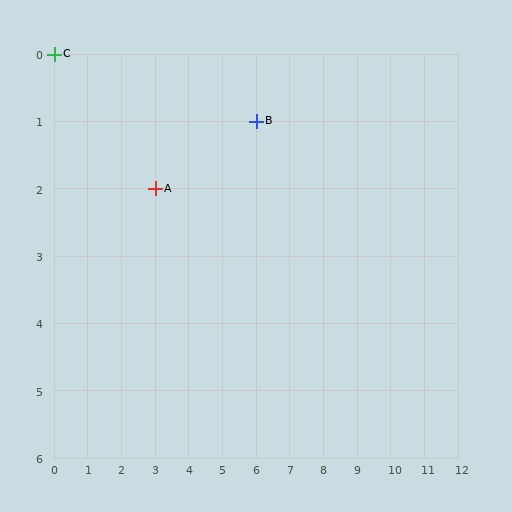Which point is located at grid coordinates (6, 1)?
Point B is at (6, 1).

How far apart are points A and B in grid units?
Points A and B are 3 columns and 1 row apart (about 3.2 grid units diagonally).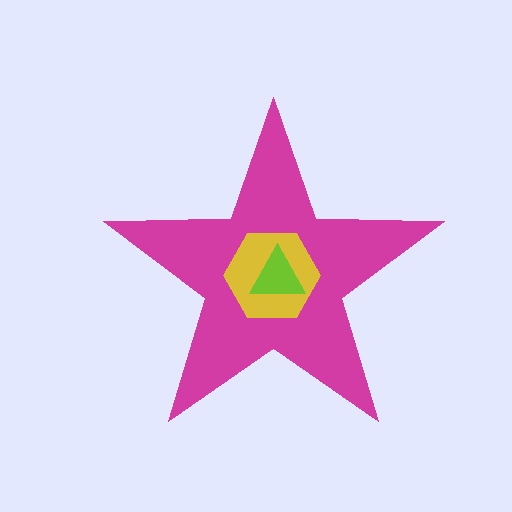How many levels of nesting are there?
3.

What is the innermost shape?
The lime triangle.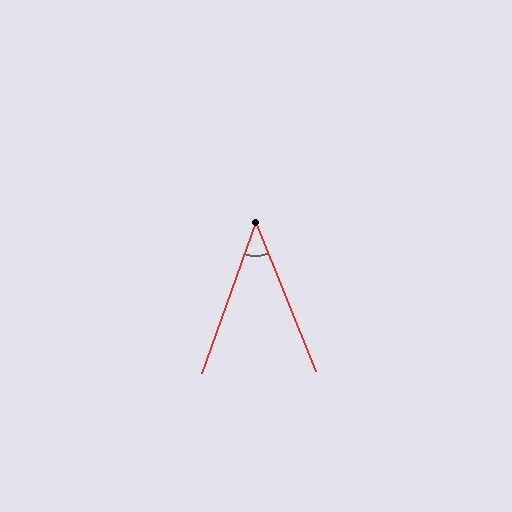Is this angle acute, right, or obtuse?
It is acute.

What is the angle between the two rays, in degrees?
Approximately 42 degrees.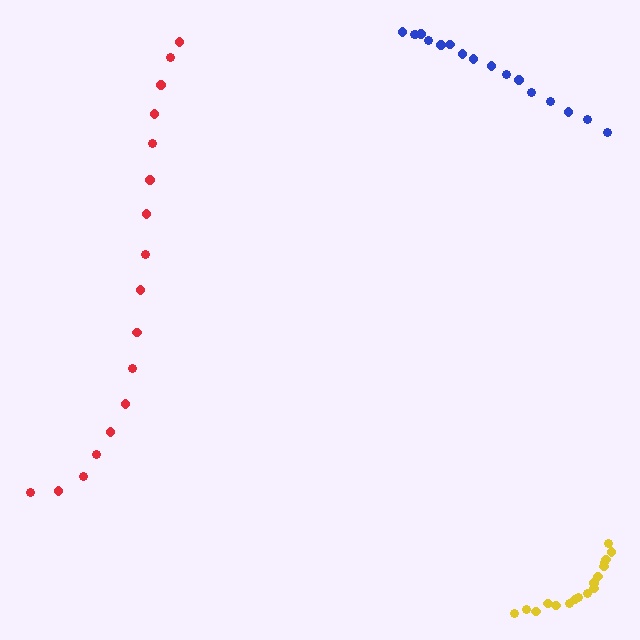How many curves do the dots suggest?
There are 3 distinct paths.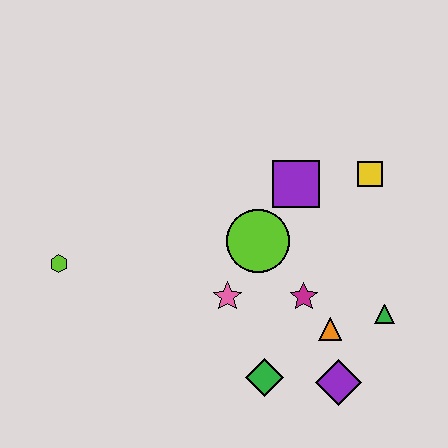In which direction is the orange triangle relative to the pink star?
The orange triangle is to the right of the pink star.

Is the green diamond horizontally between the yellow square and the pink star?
Yes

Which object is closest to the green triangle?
The orange triangle is closest to the green triangle.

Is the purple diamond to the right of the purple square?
Yes